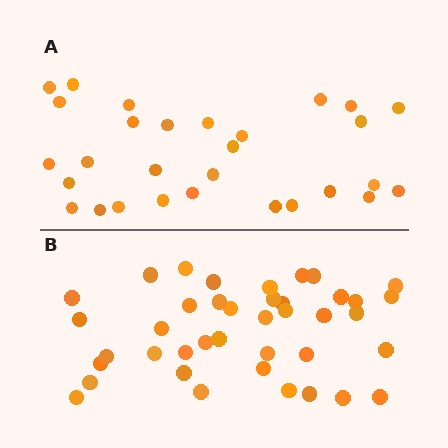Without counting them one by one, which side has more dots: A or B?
Region B (the bottom region) has more dots.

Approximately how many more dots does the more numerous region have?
Region B has roughly 12 or so more dots than region A.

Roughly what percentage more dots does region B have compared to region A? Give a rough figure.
About 40% more.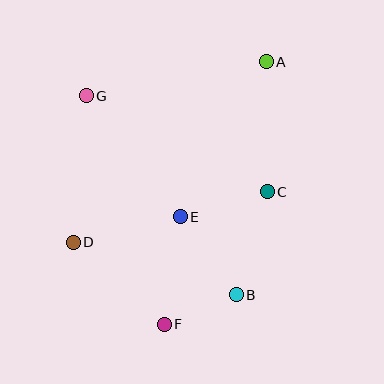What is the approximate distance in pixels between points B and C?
The distance between B and C is approximately 108 pixels.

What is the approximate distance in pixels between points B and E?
The distance between B and E is approximately 96 pixels.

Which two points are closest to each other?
Points B and F are closest to each other.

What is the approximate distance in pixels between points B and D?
The distance between B and D is approximately 171 pixels.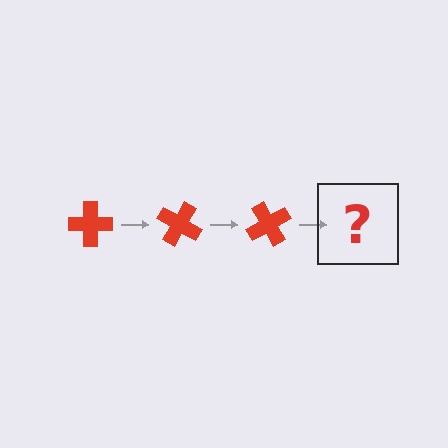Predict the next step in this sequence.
The next step is a red cross rotated 90 degrees.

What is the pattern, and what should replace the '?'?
The pattern is that the cross rotates 30 degrees each step. The '?' should be a red cross rotated 90 degrees.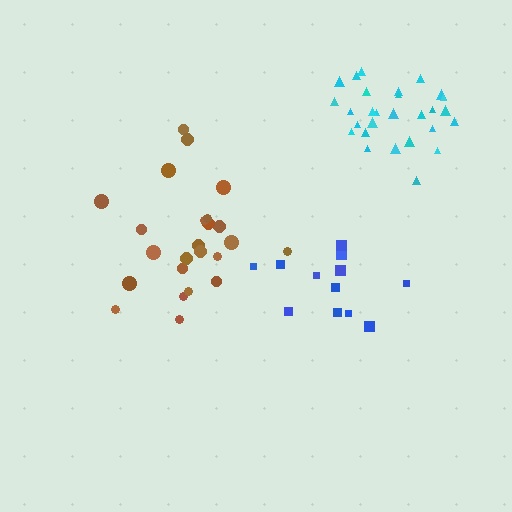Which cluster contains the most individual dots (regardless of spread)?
Cyan (28).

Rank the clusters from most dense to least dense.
cyan, brown, blue.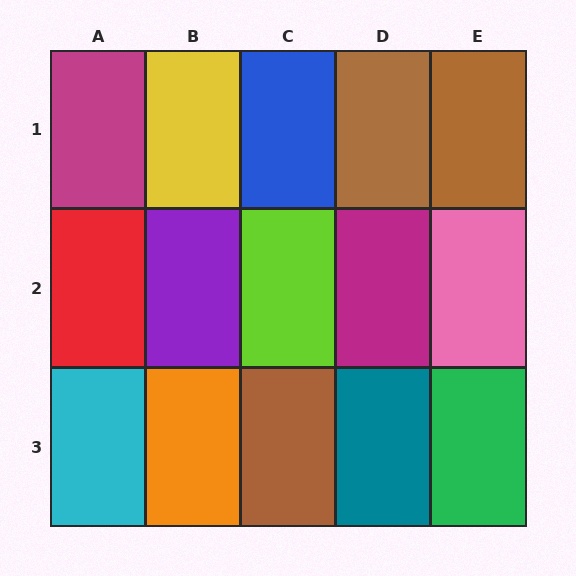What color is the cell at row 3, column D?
Teal.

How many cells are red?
1 cell is red.